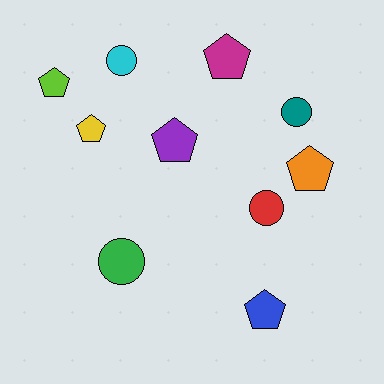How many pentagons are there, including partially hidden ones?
There are 6 pentagons.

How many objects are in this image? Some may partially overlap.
There are 10 objects.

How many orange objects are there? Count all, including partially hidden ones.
There is 1 orange object.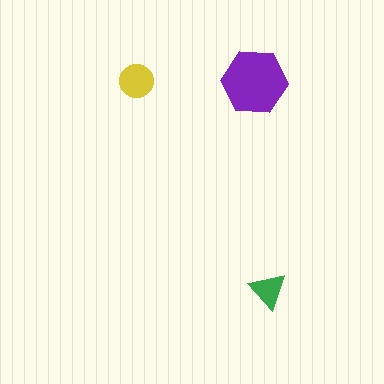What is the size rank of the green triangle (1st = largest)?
3rd.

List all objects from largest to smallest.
The purple hexagon, the yellow circle, the green triangle.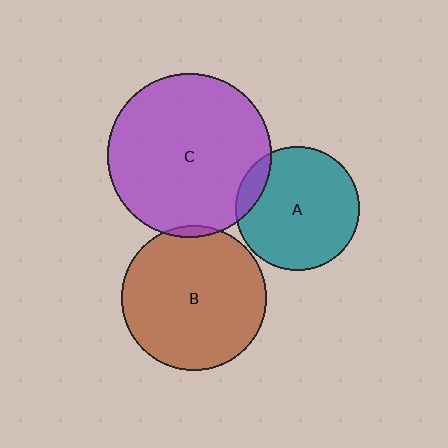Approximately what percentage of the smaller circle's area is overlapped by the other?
Approximately 5%.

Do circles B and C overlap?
Yes.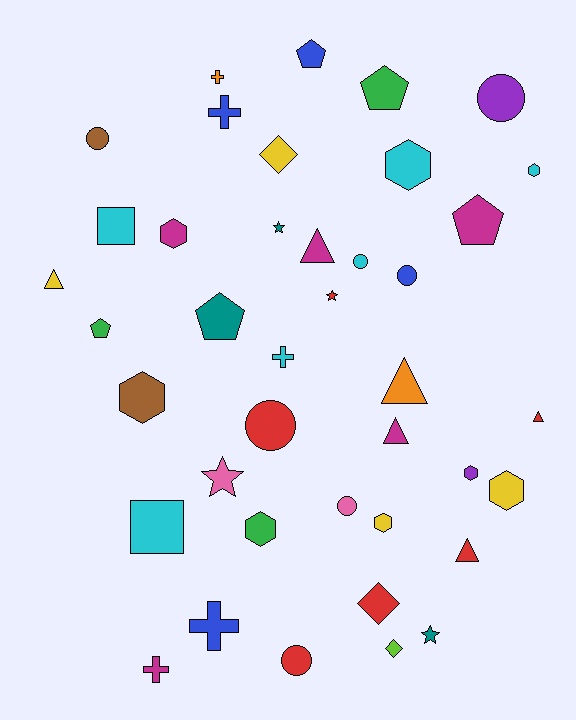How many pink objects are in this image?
There are 2 pink objects.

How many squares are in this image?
There are 2 squares.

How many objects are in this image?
There are 40 objects.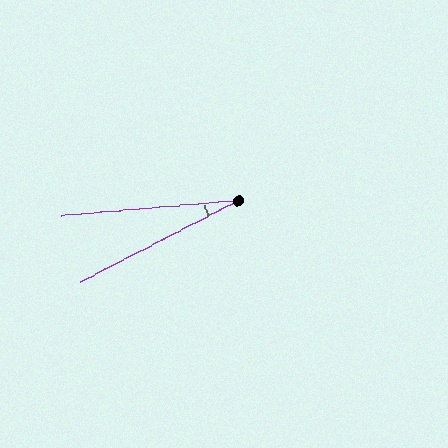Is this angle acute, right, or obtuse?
It is acute.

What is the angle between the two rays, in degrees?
Approximately 22 degrees.